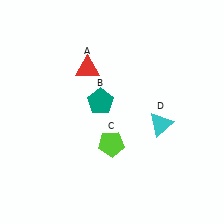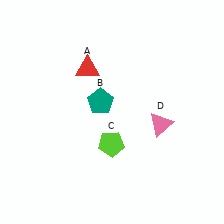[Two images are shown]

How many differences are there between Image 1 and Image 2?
There is 1 difference between the two images.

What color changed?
The triangle (D) changed from cyan in Image 1 to pink in Image 2.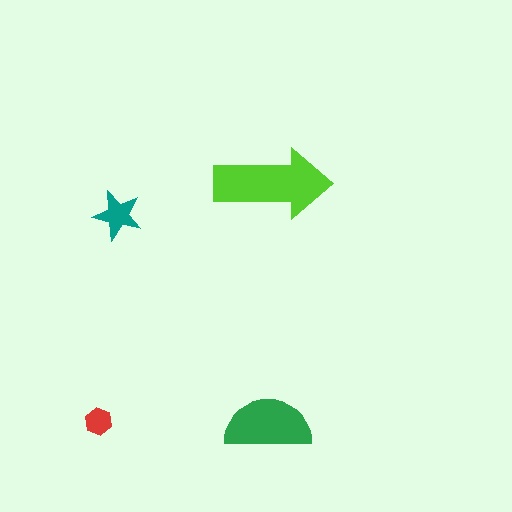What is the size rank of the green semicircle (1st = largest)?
2nd.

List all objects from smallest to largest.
The red hexagon, the teal star, the green semicircle, the lime arrow.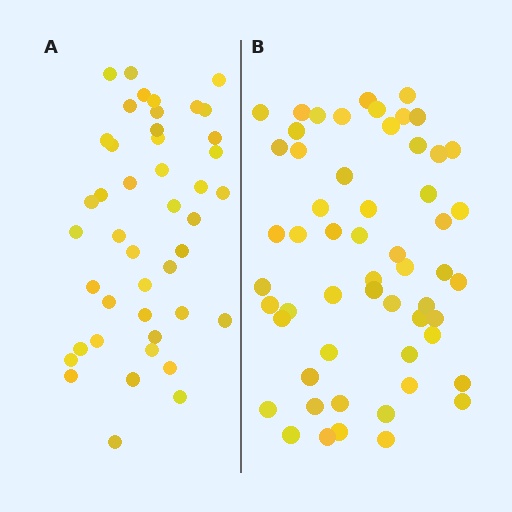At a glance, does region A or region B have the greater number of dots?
Region B (the right region) has more dots.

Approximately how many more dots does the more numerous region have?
Region B has roughly 12 or so more dots than region A.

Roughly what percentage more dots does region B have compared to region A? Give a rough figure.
About 25% more.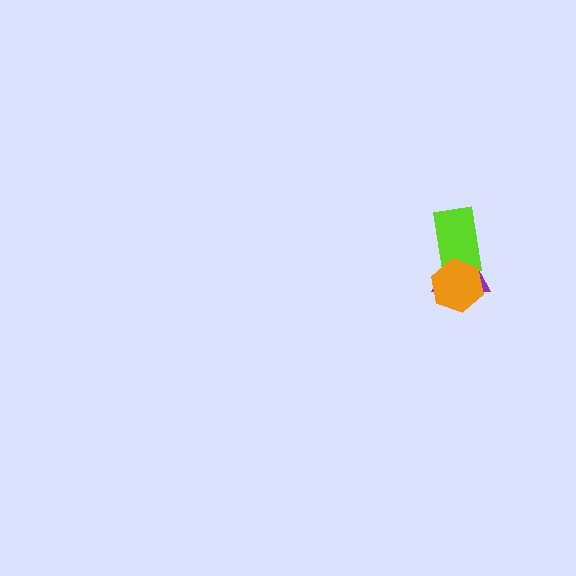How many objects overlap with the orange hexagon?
2 objects overlap with the orange hexagon.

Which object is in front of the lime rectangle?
The orange hexagon is in front of the lime rectangle.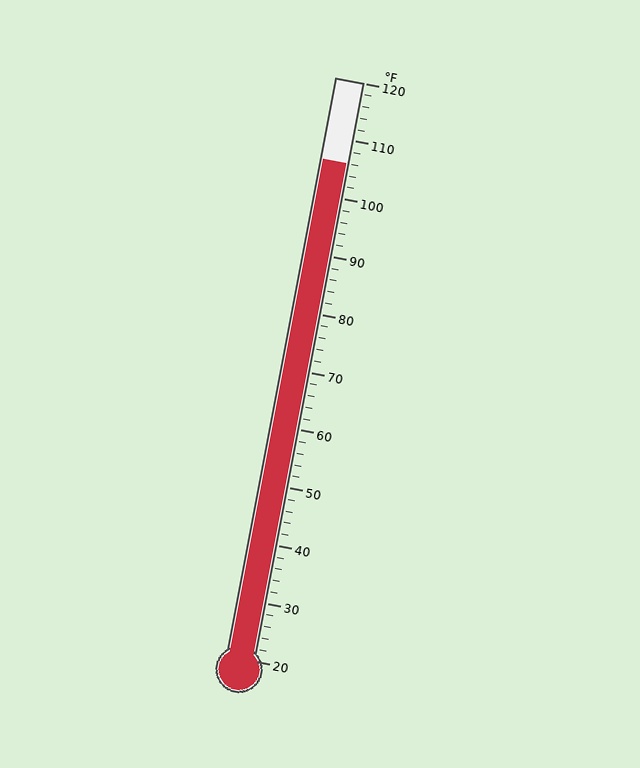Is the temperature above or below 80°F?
The temperature is above 80°F.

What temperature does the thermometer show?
The thermometer shows approximately 106°F.